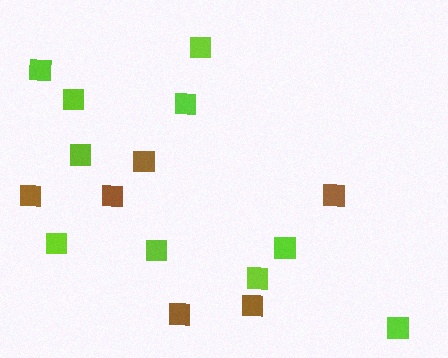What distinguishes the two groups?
There are 2 groups: one group of lime squares (10) and one group of brown squares (6).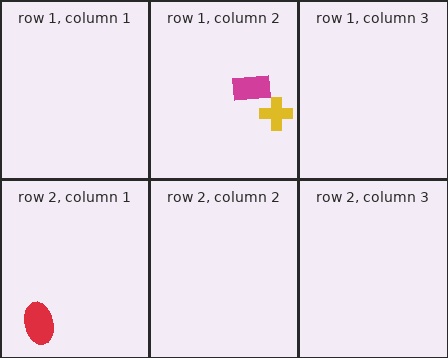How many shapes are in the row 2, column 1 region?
1.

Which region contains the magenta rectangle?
The row 1, column 2 region.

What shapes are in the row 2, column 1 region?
The red ellipse.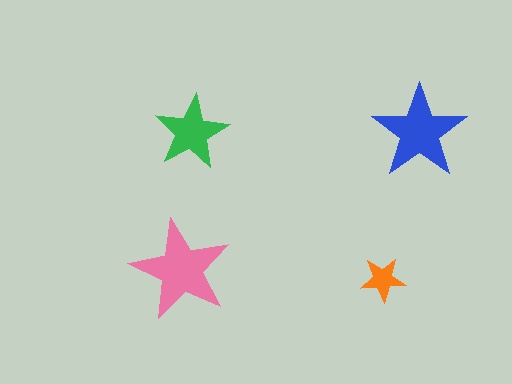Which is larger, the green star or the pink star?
The pink one.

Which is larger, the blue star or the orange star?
The blue one.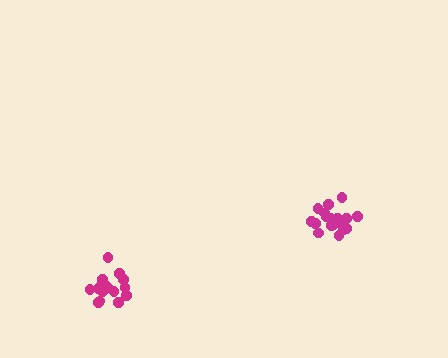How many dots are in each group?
Group 1: 19 dots, Group 2: 16 dots (35 total).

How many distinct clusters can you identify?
There are 2 distinct clusters.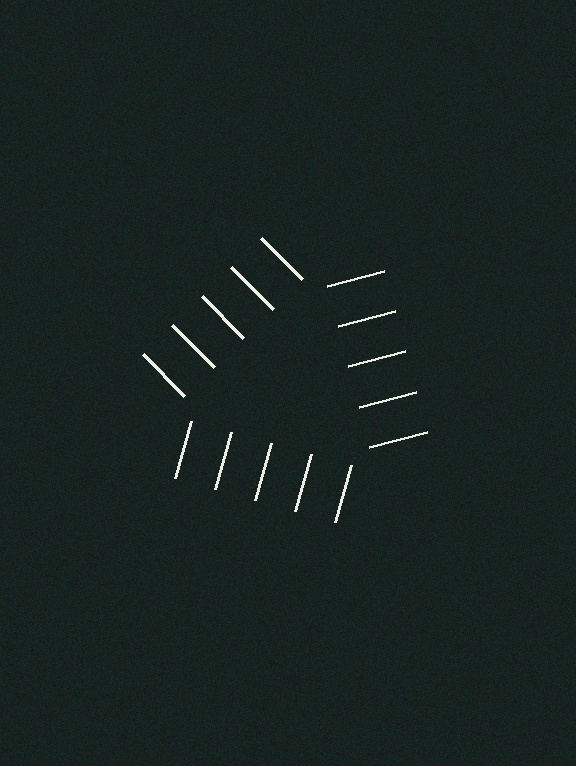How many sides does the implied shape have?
3 sides — the line-ends trace a triangle.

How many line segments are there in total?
15 — 5 along each of the 3 edges.